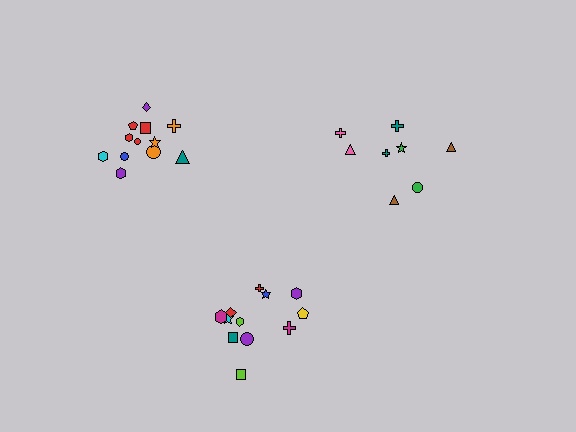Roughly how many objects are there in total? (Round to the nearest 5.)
Roughly 30 objects in total.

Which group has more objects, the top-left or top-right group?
The top-left group.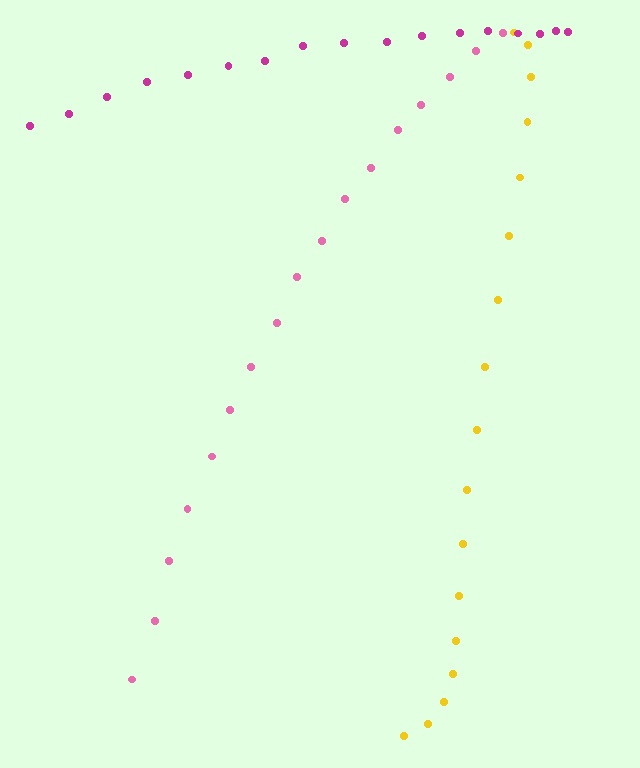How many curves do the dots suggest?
There are 3 distinct paths.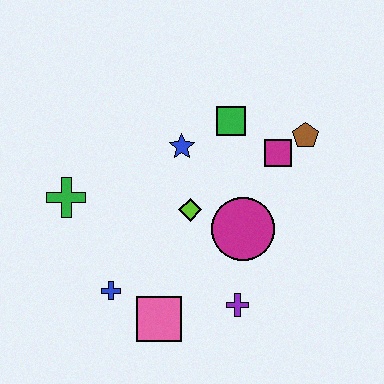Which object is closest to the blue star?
The green square is closest to the blue star.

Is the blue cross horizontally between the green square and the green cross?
Yes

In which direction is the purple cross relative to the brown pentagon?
The purple cross is below the brown pentagon.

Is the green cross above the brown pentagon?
No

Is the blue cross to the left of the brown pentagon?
Yes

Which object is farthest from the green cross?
The brown pentagon is farthest from the green cross.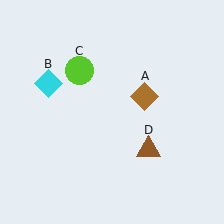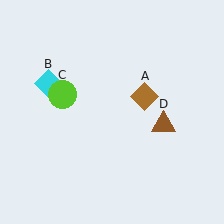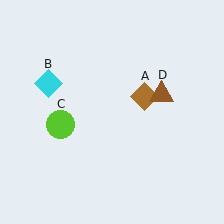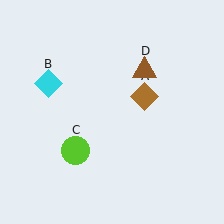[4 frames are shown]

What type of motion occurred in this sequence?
The lime circle (object C), brown triangle (object D) rotated counterclockwise around the center of the scene.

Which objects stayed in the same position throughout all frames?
Brown diamond (object A) and cyan diamond (object B) remained stationary.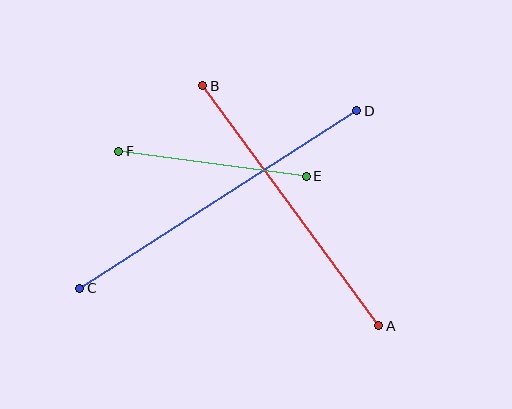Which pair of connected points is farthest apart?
Points C and D are farthest apart.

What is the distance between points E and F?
The distance is approximately 189 pixels.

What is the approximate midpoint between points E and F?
The midpoint is at approximately (212, 164) pixels.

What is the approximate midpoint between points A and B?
The midpoint is at approximately (291, 206) pixels.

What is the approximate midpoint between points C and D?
The midpoint is at approximately (218, 200) pixels.